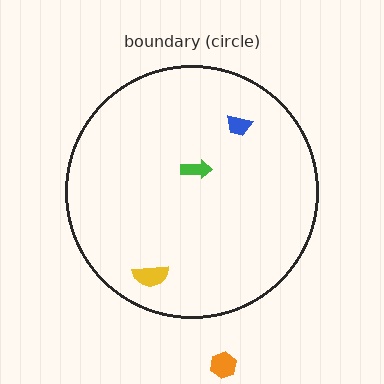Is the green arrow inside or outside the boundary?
Inside.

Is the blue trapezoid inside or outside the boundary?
Inside.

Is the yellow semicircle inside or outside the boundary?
Inside.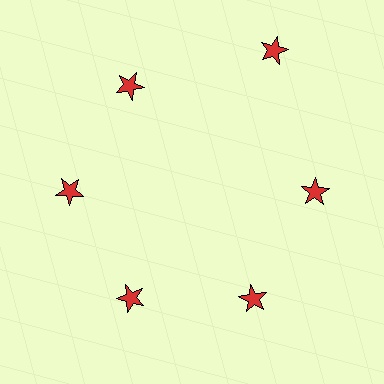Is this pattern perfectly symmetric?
No. The 6 red stars are arranged in a ring, but one element near the 1 o'clock position is pushed outward from the center, breaking the 6-fold rotational symmetry.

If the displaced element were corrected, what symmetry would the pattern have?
It would have 6-fold rotational symmetry — the pattern would map onto itself every 60 degrees.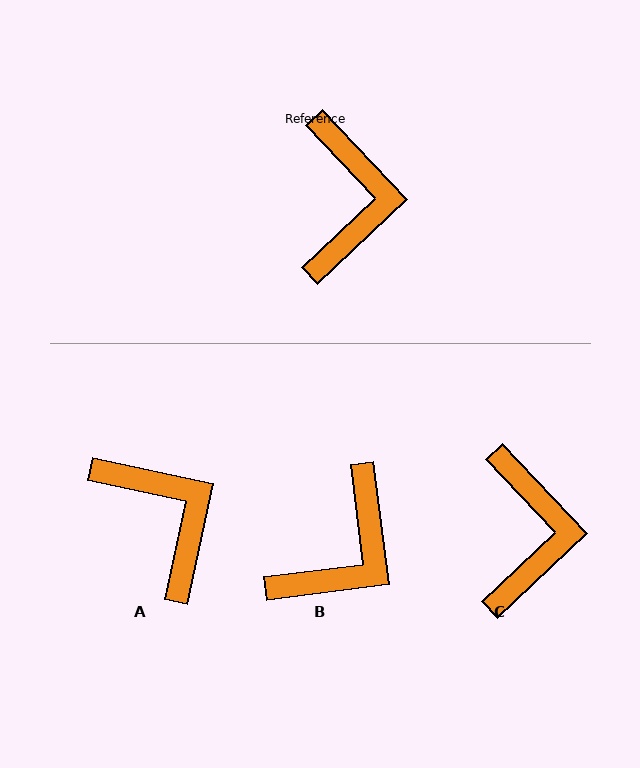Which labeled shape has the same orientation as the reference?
C.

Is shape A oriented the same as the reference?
No, it is off by about 35 degrees.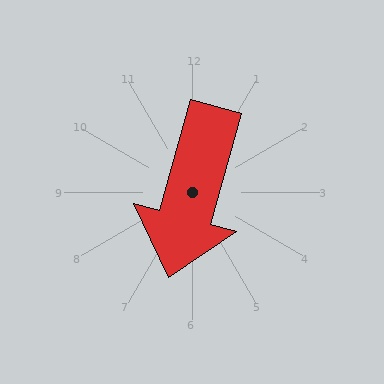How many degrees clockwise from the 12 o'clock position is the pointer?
Approximately 196 degrees.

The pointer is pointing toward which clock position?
Roughly 7 o'clock.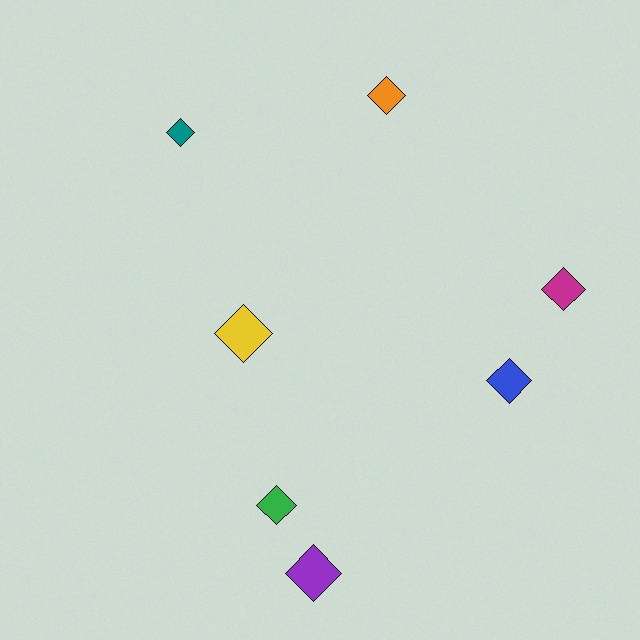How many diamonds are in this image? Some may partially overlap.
There are 7 diamonds.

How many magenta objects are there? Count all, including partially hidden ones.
There is 1 magenta object.